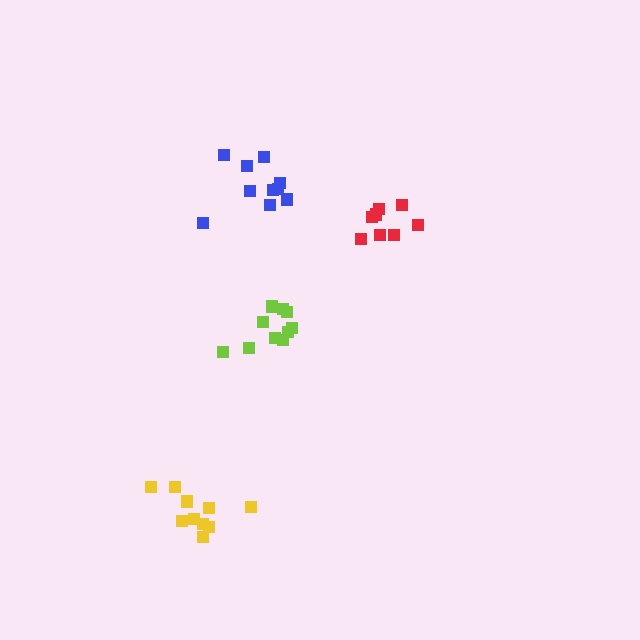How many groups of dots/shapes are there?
There are 4 groups.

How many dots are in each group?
Group 1: 8 dots, Group 2: 10 dots, Group 3: 10 dots, Group 4: 10 dots (38 total).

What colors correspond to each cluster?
The clusters are colored: red, yellow, blue, lime.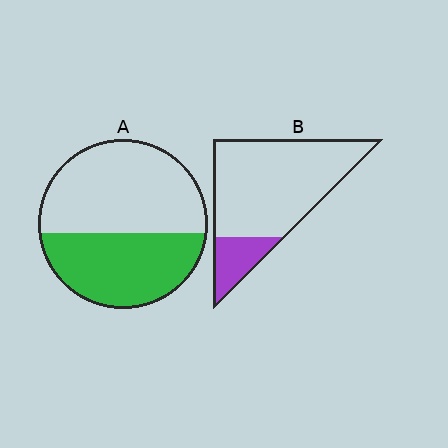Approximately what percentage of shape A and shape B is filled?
A is approximately 45% and B is approximately 20%.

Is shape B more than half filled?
No.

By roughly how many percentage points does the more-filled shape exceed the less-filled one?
By roughly 25 percentage points (A over B).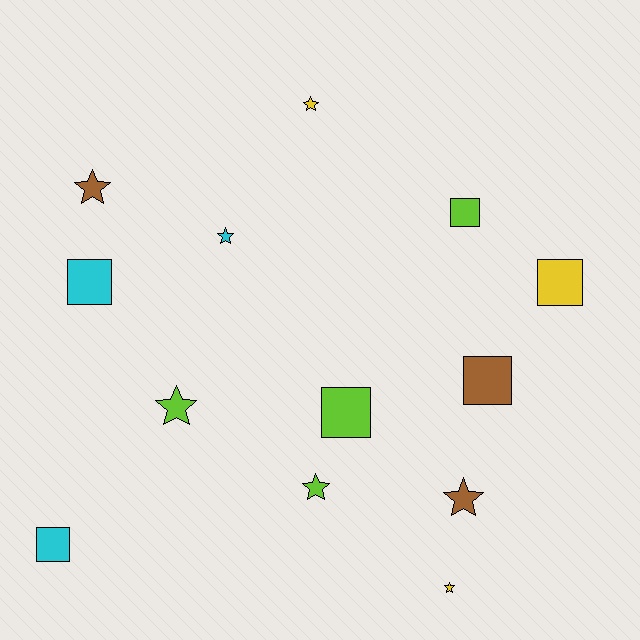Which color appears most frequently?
Lime, with 4 objects.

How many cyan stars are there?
There is 1 cyan star.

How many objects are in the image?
There are 13 objects.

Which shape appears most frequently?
Star, with 7 objects.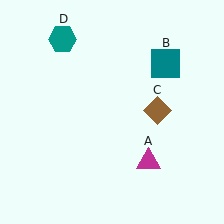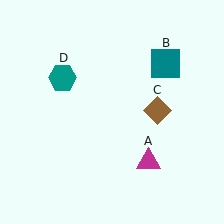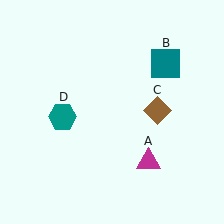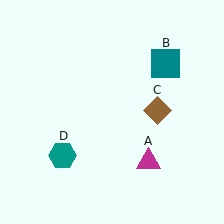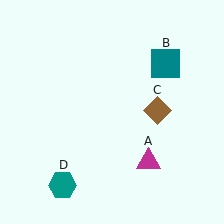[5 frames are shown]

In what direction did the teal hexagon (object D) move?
The teal hexagon (object D) moved down.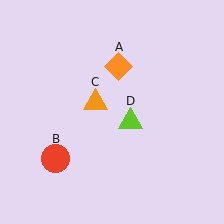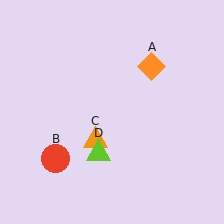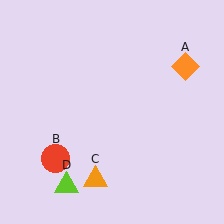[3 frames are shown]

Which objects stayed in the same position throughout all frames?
Red circle (object B) remained stationary.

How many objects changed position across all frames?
3 objects changed position: orange diamond (object A), orange triangle (object C), lime triangle (object D).